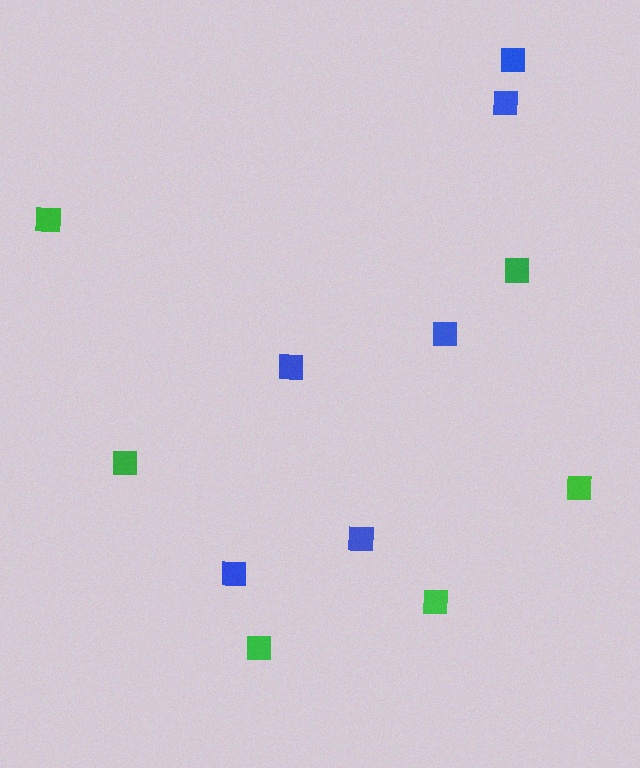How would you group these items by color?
There are 2 groups: one group of green squares (6) and one group of blue squares (6).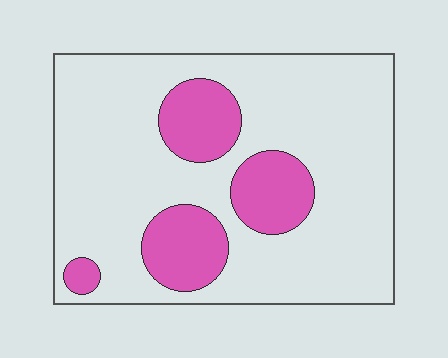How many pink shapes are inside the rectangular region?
4.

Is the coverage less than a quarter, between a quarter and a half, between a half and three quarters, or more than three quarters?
Less than a quarter.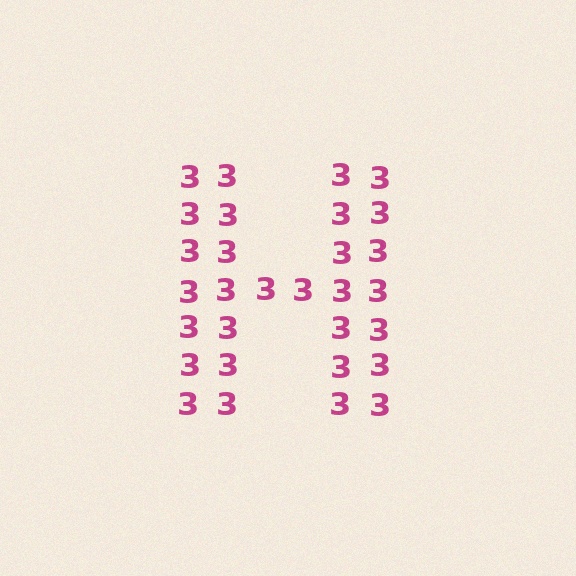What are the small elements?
The small elements are digit 3's.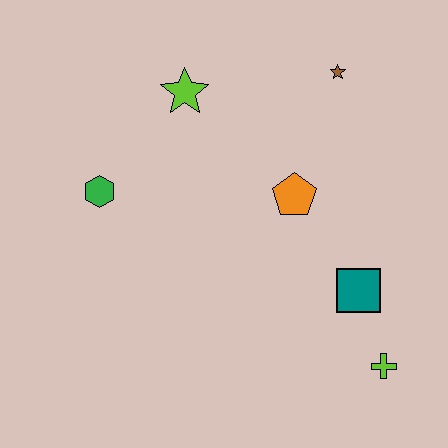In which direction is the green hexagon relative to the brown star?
The green hexagon is to the left of the brown star.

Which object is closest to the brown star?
The orange pentagon is closest to the brown star.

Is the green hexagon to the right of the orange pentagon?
No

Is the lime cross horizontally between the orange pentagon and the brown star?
No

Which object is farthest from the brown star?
The lime cross is farthest from the brown star.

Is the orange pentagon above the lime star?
No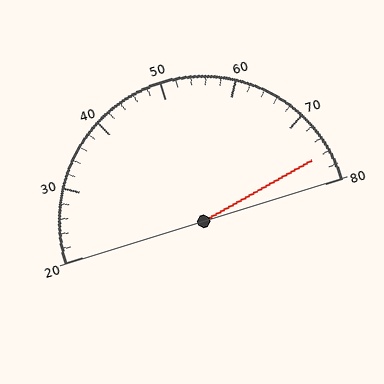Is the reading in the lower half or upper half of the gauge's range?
The reading is in the upper half of the range (20 to 80).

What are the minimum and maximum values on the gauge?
The gauge ranges from 20 to 80.